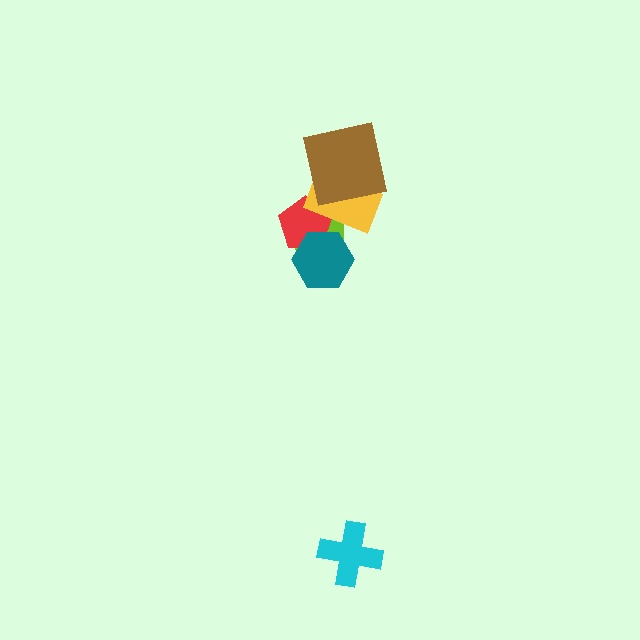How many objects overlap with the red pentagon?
3 objects overlap with the red pentagon.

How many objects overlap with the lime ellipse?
3 objects overlap with the lime ellipse.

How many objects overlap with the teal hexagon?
2 objects overlap with the teal hexagon.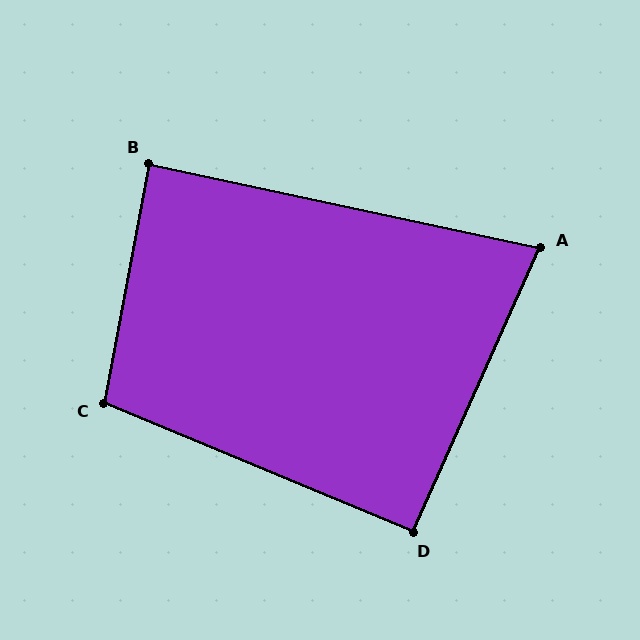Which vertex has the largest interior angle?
C, at approximately 102 degrees.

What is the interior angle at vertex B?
Approximately 89 degrees (approximately right).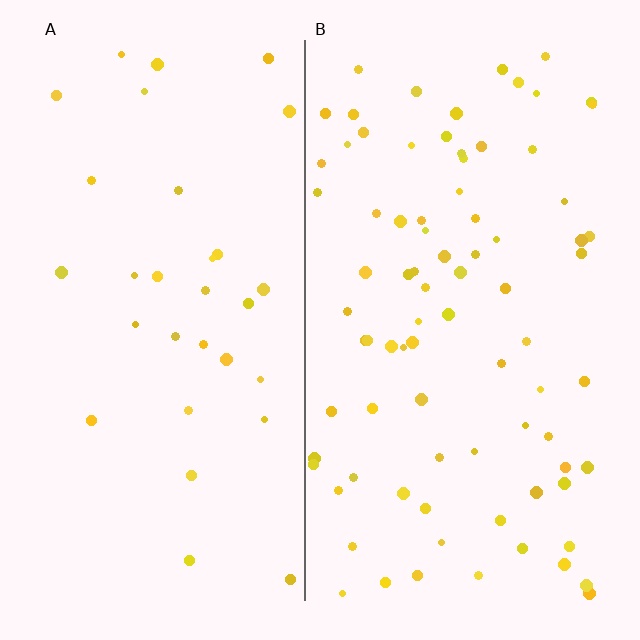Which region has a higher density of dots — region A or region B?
B (the right).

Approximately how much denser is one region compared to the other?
Approximately 2.7× — region B over region A.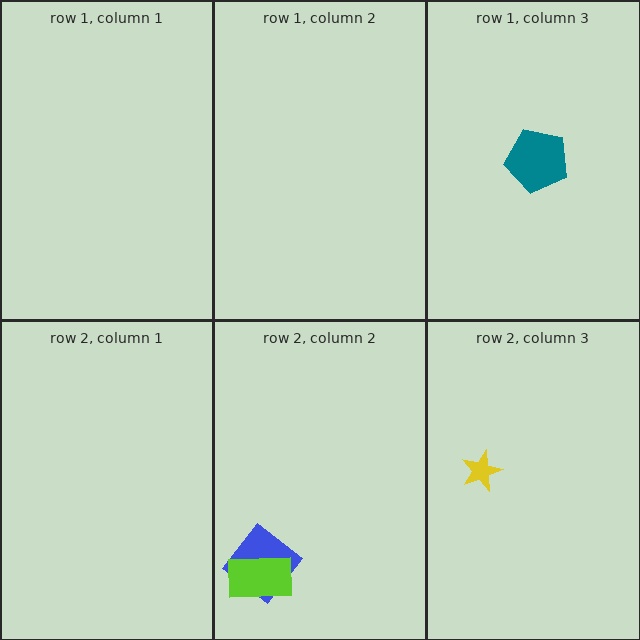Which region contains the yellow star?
The row 2, column 3 region.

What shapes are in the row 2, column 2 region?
The blue diamond, the lime rectangle.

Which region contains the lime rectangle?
The row 2, column 2 region.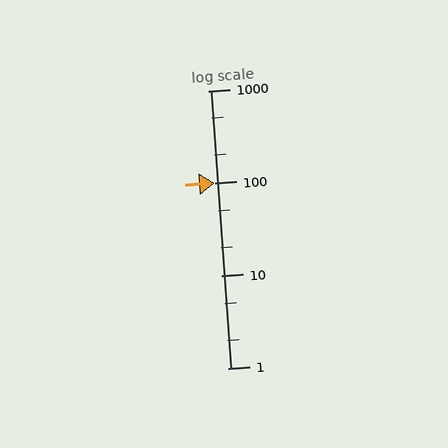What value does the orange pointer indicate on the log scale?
The pointer indicates approximately 100.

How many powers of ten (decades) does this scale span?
The scale spans 3 decades, from 1 to 1000.